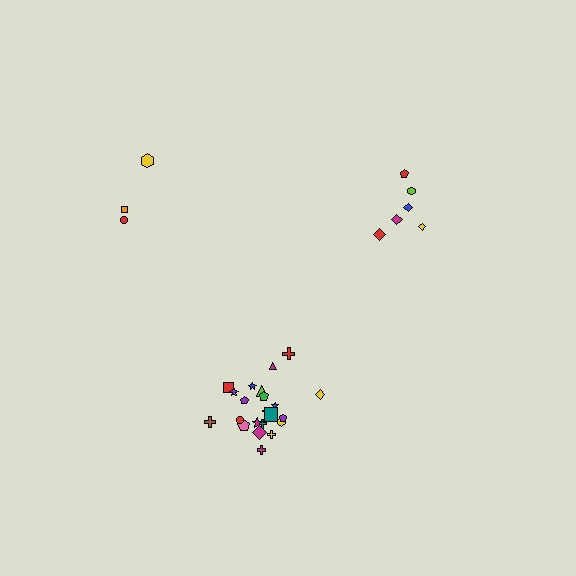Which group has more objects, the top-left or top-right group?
The top-right group.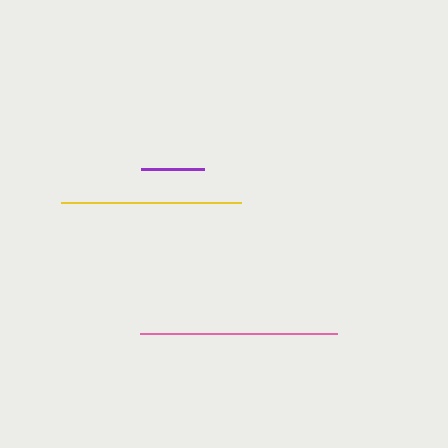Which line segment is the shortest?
The purple line is the shortest at approximately 63 pixels.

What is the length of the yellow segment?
The yellow segment is approximately 179 pixels long.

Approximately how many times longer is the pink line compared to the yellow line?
The pink line is approximately 1.1 times the length of the yellow line.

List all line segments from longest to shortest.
From longest to shortest: pink, yellow, purple.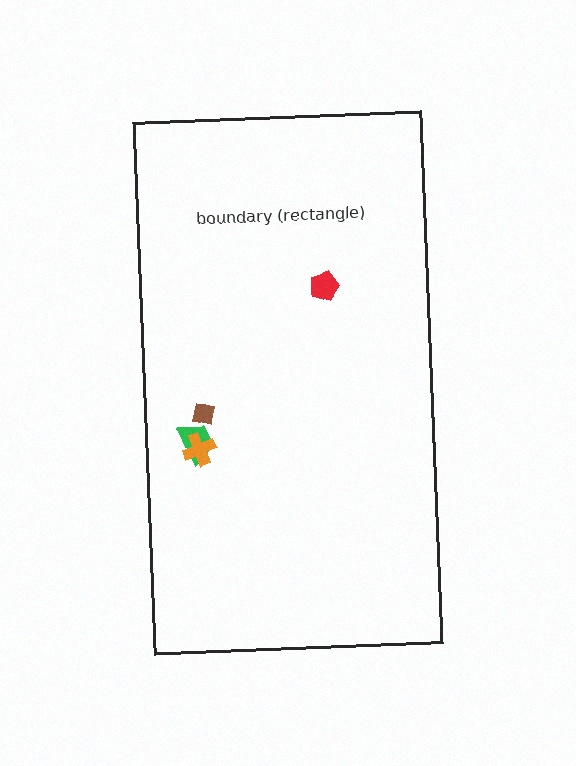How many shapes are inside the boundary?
4 inside, 0 outside.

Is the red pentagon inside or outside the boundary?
Inside.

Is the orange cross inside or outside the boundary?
Inside.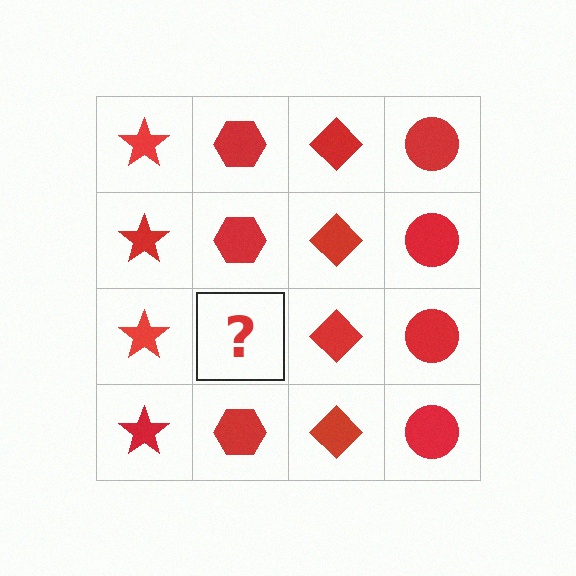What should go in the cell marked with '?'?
The missing cell should contain a red hexagon.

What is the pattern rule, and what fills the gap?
The rule is that each column has a consistent shape. The gap should be filled with a red hexagon.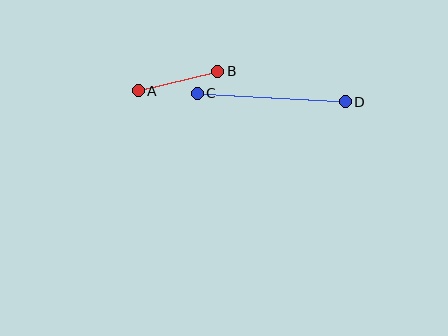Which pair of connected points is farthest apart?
Points C and D are farthest apart.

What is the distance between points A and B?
The distance is approximately 82 pixels.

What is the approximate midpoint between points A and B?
The midpoint is at approximately (178, 81) pixels.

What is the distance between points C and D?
The distance is approximately 148 pixels.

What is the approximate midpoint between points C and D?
The midpoint is at approximately (271, 98) pixels.